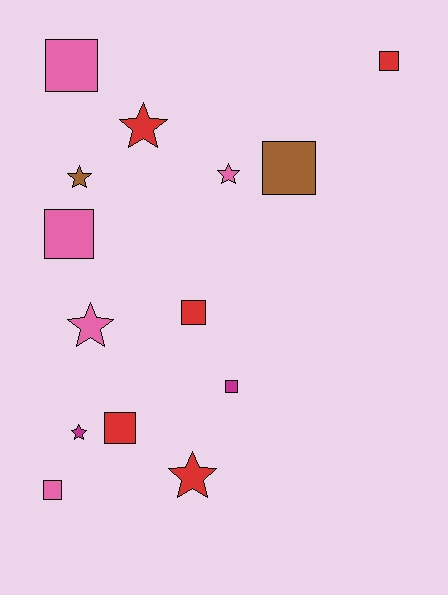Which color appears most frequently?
Red, with 5 objects.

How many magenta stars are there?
There is 1 magenta star.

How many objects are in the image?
There are 14 objects.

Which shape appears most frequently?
Square, with 8 objects.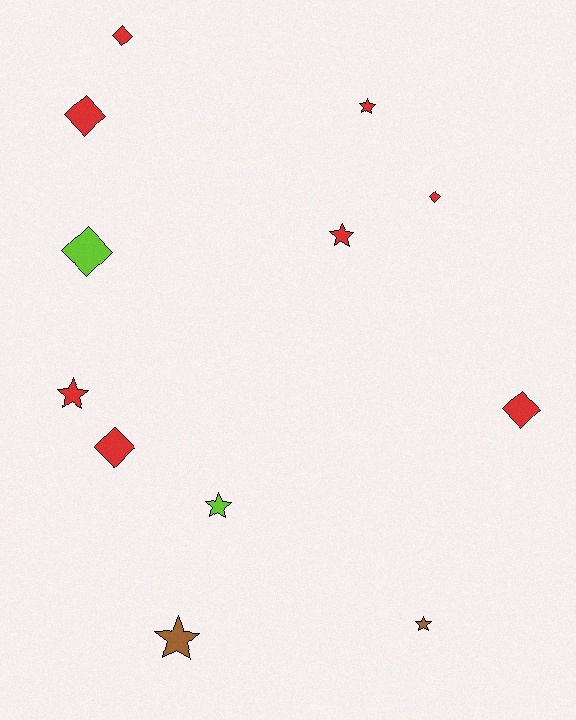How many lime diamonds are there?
There is 1 lime diamond.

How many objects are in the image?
There are 12 objects.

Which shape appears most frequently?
Star, with 6 objects.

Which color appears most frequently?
Red, with 8 objects.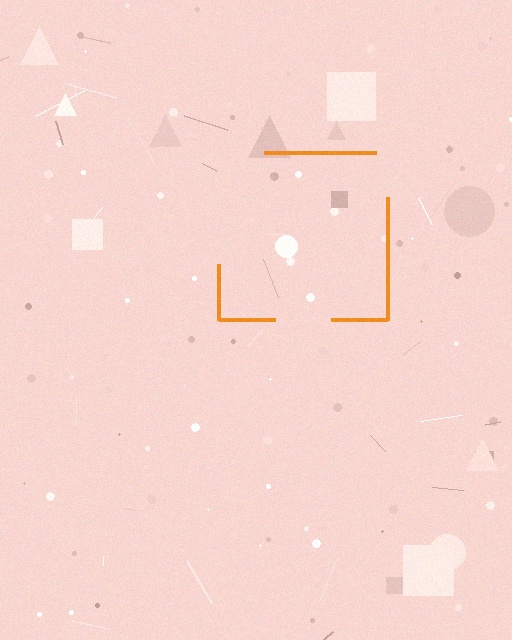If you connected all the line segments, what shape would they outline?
They would outline a square.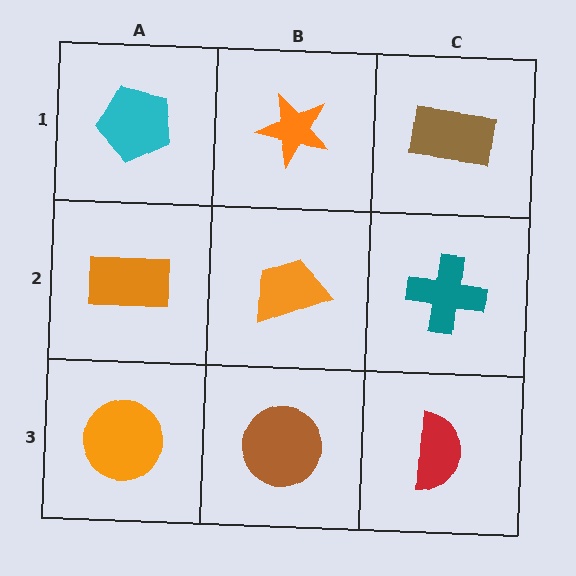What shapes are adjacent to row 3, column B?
An orange trapezoid (row 2, column B), an orange circle (row 3, column A), a red semicircle (row 3, column C).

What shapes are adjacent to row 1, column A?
An orange rectangle (row 2, column A), an orange star (row 1, column B).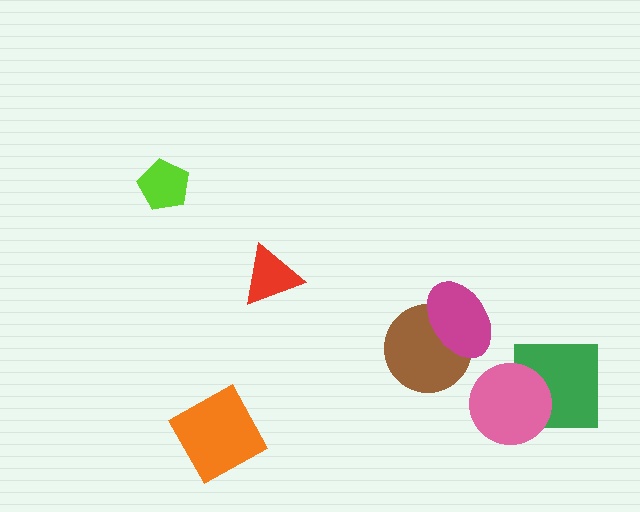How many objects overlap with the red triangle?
0 objects overlap with the red triangle.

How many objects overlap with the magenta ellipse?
1 object overlaps with the magenta ellipse.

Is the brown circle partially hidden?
Yes, it is partially covered by another shape.